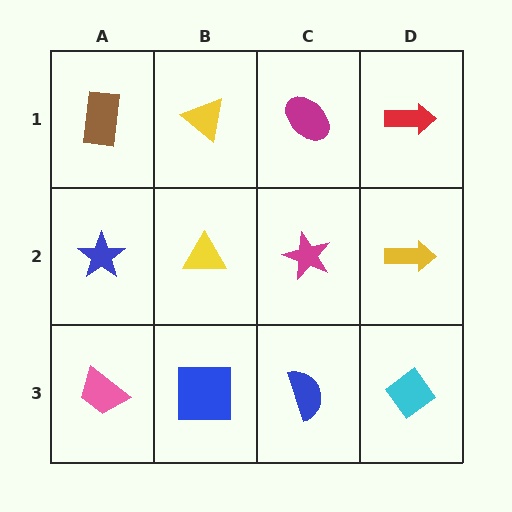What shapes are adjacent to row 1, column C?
A magenta star (row 2, column C), a yellow triangle (row 1, column B), a red arrow (row 1, column D).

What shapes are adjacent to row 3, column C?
A magenta star (row 2, column C), a blue square (row 3, column B), a cyan diamond (row 3, column D).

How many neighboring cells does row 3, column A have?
2.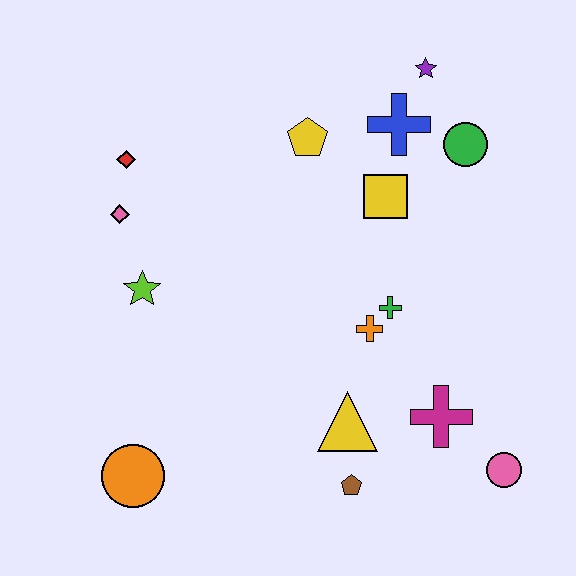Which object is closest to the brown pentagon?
The yellow triangle is closest to the brown pentagon.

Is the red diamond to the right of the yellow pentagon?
No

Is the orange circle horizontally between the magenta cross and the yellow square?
No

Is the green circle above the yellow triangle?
Yes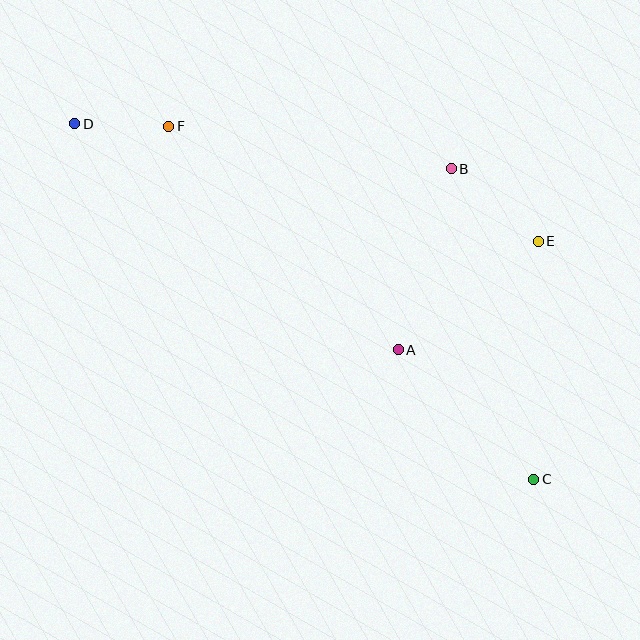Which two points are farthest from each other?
Points C and D are farthest from each other.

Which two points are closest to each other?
Points D and F are closest to each other.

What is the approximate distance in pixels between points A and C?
The distance between A and C is approximately 187 pixels.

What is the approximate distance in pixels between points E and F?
The distance between E and F is approximately 387 pixels.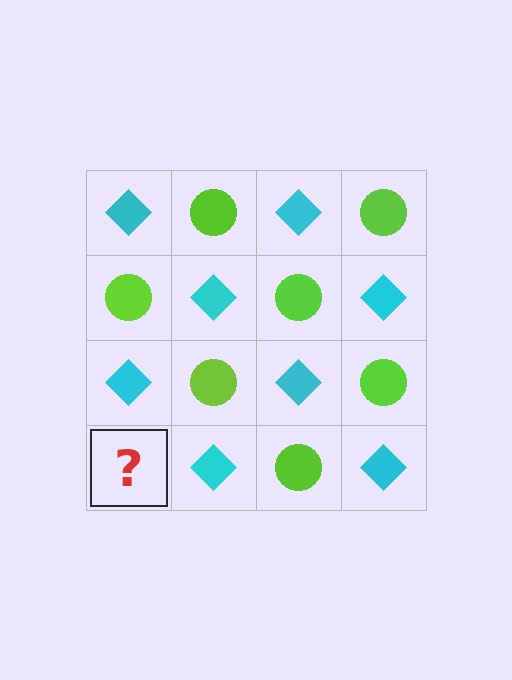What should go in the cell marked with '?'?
The missing cell should contain a lime circle.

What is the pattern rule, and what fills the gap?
The rule is that it alternates cyan diamond and lime circle in a checkerboard pattern. The gap should be filled with a lime circle.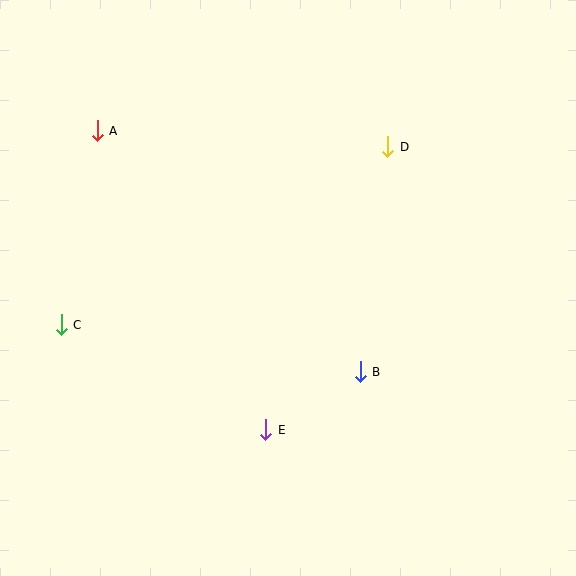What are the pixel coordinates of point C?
Point C is at (61, 325).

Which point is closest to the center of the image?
Point B at (360, 372) is closest to the center.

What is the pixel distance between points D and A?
The distance between D and A is 291 pixels.